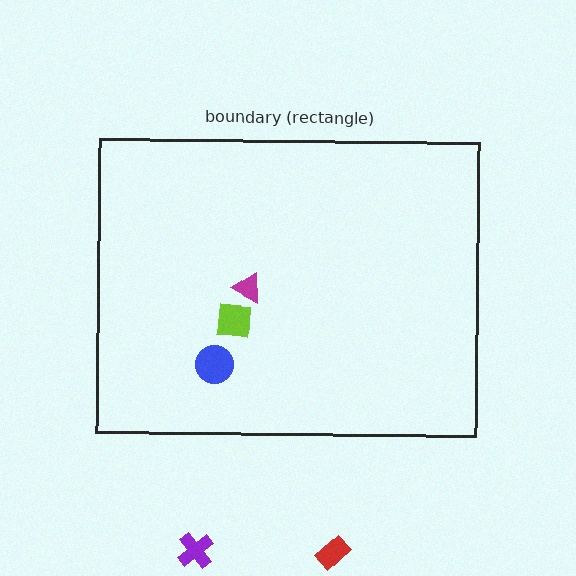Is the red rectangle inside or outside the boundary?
Outside.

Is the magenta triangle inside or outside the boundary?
Inside.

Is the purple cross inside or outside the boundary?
Outside.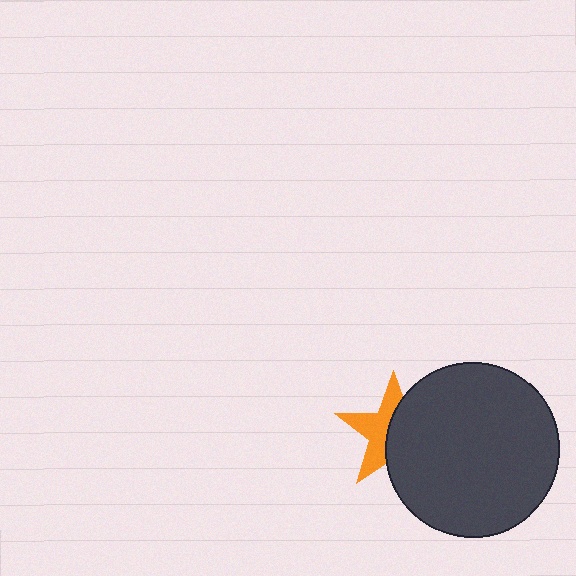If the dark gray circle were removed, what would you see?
You would see the complete orange star.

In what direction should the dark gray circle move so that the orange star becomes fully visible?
The dark gray circle should move right. That is the shortest direction to clear the overlap and leave the orange star fully visible.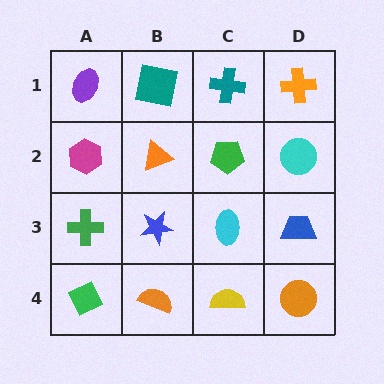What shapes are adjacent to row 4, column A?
A green cross (row 3, column A), an orange semicircle (row 4, column B).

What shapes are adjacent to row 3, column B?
An orange triangle (row 2, column B), an orange semicircle (row 4, column B), a green cross (row 3, column A), a cyan ellipse (row 3, column C).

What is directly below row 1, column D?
A cyan circle.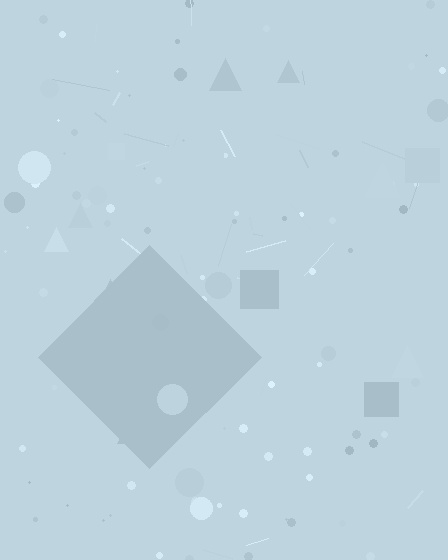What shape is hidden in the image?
A diamond is hidden in the image.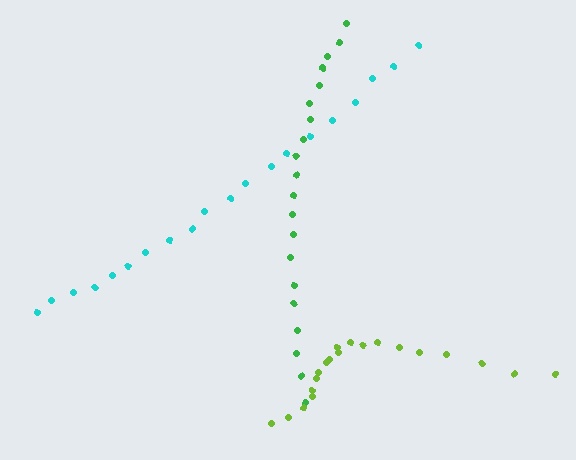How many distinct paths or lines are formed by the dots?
There are 3 distinct paths.